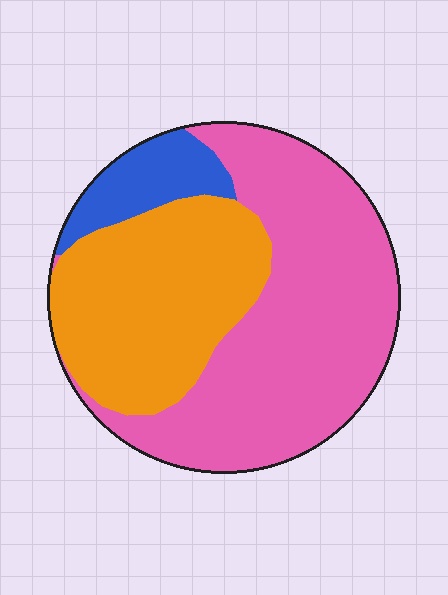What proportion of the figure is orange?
Orange covers 35% of the figure.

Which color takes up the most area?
Pink, at roughly 55%.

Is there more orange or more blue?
Orange.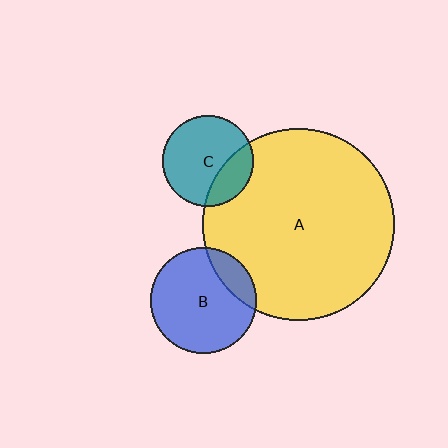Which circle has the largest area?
Circle A (yellow).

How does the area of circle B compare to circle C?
Approximately 1.3 times.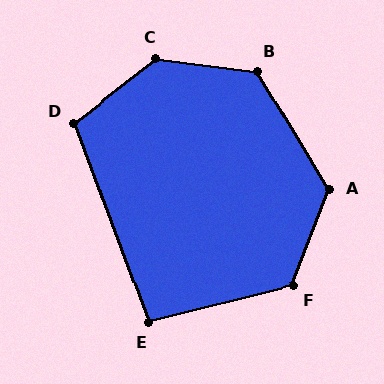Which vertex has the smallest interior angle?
E, at approximately 97 degrees.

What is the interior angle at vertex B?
Approximately 128 degrees (obtuse).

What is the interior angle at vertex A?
Approximately 128 degrees (obtuse).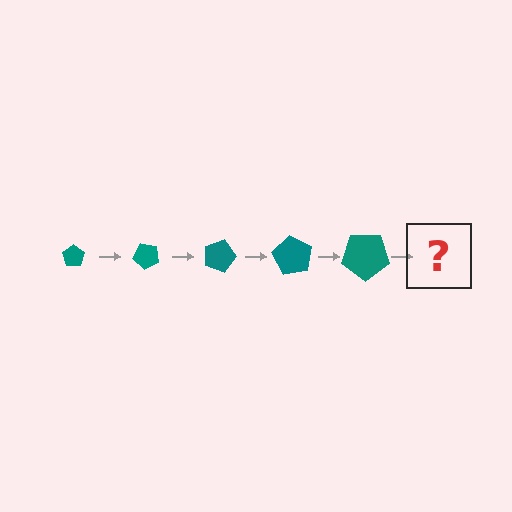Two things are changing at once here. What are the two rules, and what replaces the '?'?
The two rules are that the pentagon grows larger each step and it rotates 45 degrees each step. The '?' should be a pentagon, larger than the previous one and rotated 225 degrees from the start.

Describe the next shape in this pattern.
It should be a pentagon, larger than the previous one and rotated 225 degrees from the start.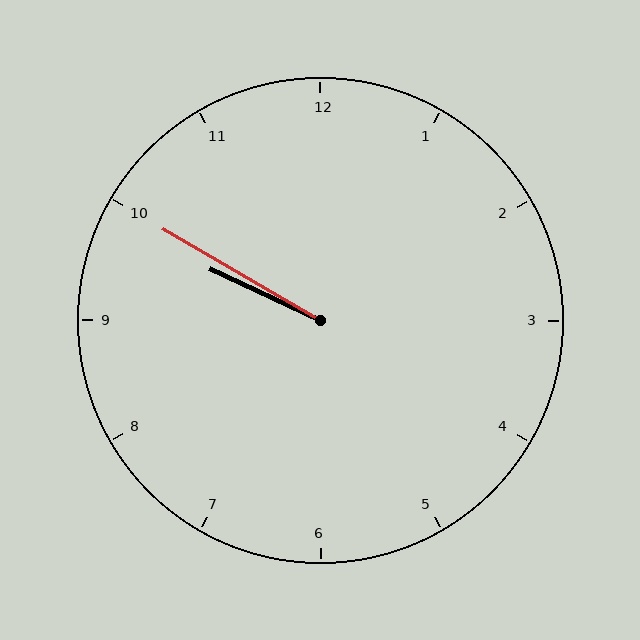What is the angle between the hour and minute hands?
Approximately 5 degrees.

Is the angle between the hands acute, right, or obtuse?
It is acute.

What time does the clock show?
9:50.